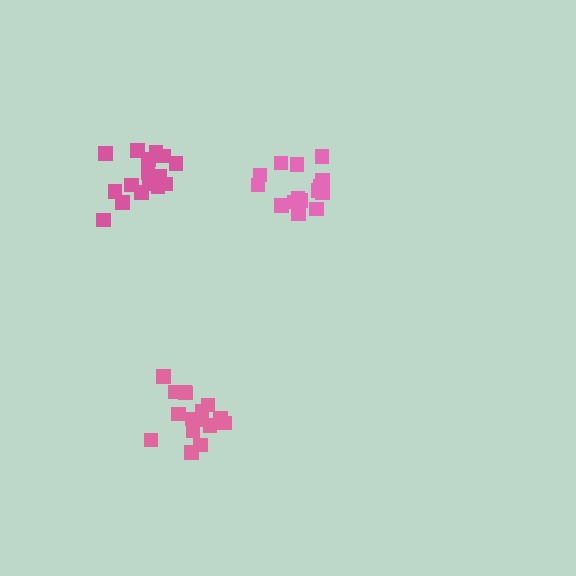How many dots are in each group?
Group 1: 15 dots, Group 2: 16 dots, Group 3: 16 dots (47 total).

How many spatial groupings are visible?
There are 3 spatial groupings.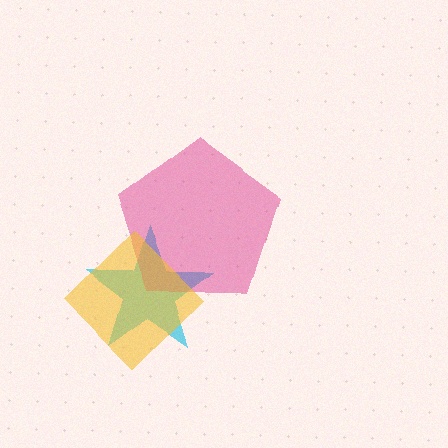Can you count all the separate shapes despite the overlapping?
Yes, there are 3 separate shapes.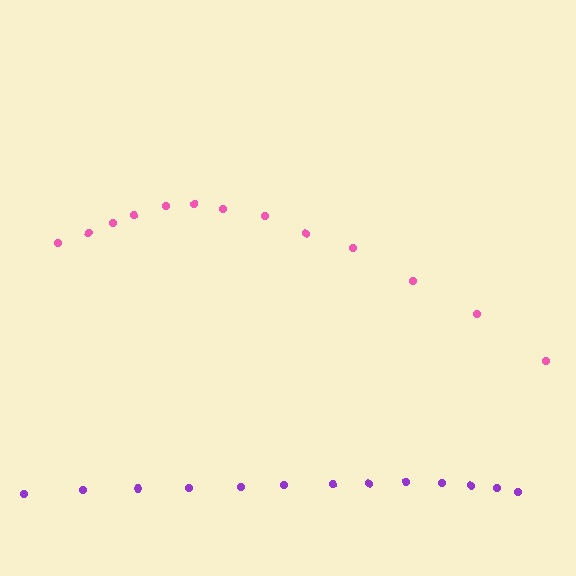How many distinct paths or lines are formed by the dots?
There are 2 distinct paths.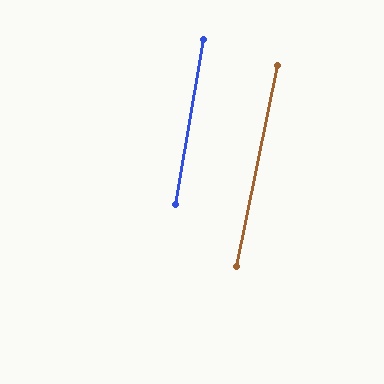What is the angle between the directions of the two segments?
Approximately 2 degrees.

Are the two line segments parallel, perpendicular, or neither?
Parallel — their directions differ by only 1.8°.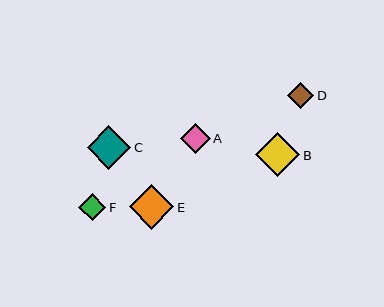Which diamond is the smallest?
Diamond D is the smallest with a size of approximately 26 pixels.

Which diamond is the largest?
Diamond E is the largest with a size of approximately 44 pixels.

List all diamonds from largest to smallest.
From largest to smallest: E, C, B, A, F, D.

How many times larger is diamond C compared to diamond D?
Diamond C is approximately 1.7 times the size of diamond D.